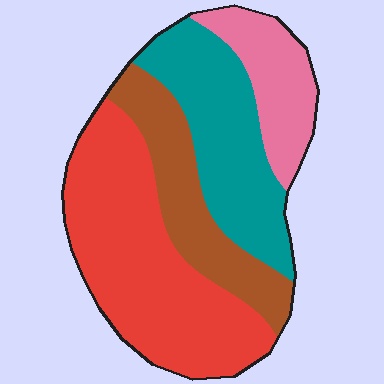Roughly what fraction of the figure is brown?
Brown takes up about one fifth (1/5) of the figure.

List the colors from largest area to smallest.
From largest to smallest: red, teal, brown, pink.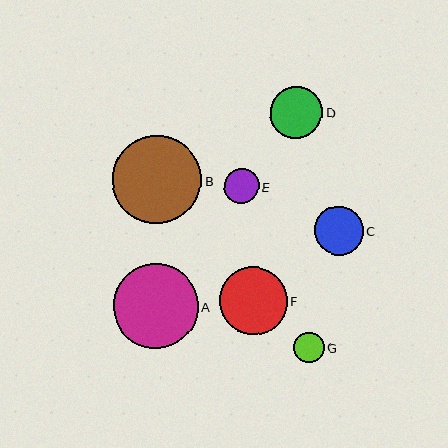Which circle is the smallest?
Circle G is the smallest with a size of approximately 31 pixels.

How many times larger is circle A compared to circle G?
Circle A is approximately 2.8 times the size of circle G.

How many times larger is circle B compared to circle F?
Circle B is approximately 1.3 times the size of circle F.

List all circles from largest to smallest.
From largest to smallest: B, A, F, D, C, E, G.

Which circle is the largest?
Circle B is the largest with a size of approximately 89 pixels.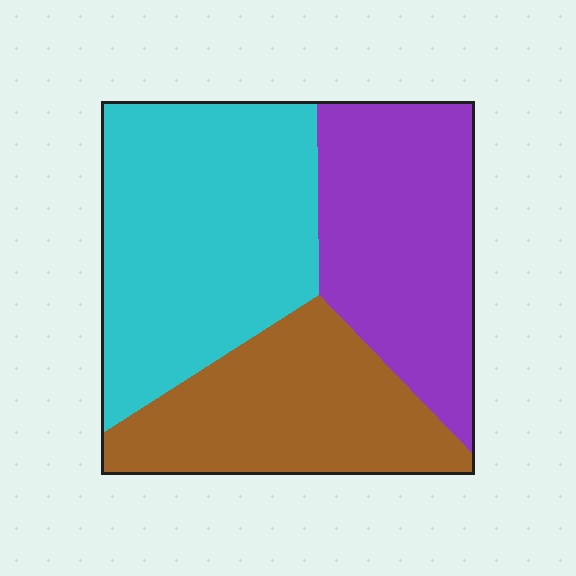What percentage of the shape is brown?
Brown takes up between a quarter and a half of the shape.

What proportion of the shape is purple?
Purple covers around 30% of the shape.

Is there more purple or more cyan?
Cyan.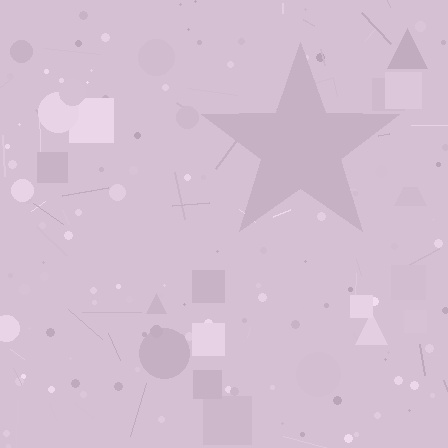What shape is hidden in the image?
A star is hidden in the image.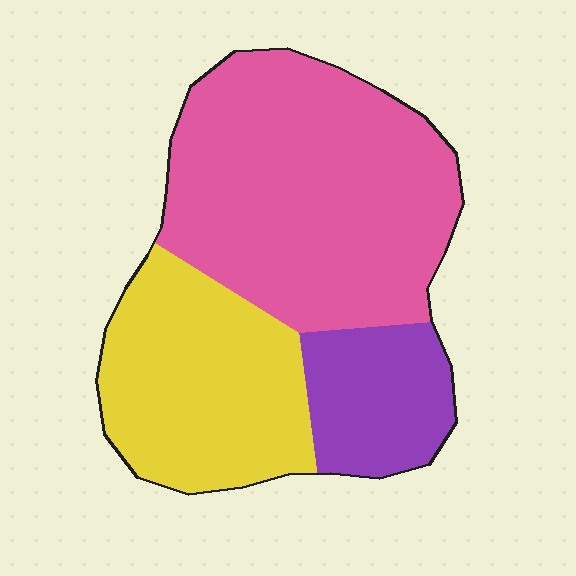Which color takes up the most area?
Pink, at roughly 50%.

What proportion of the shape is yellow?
Yellow covers roughly 30% of the shape.